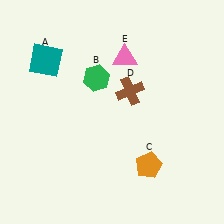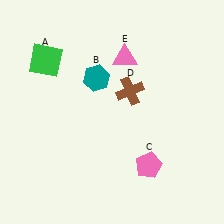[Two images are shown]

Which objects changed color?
A changed from teal to green. B changed from green to teal. C changed from orange to pink.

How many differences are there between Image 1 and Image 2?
There are 3 differences between the two images.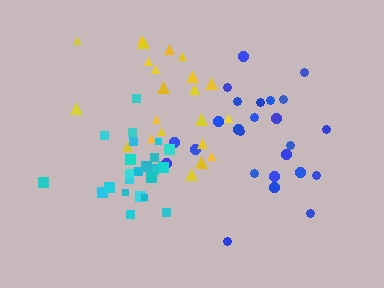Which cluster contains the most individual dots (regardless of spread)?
Blue (25).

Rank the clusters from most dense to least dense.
cyan, blue, yellow.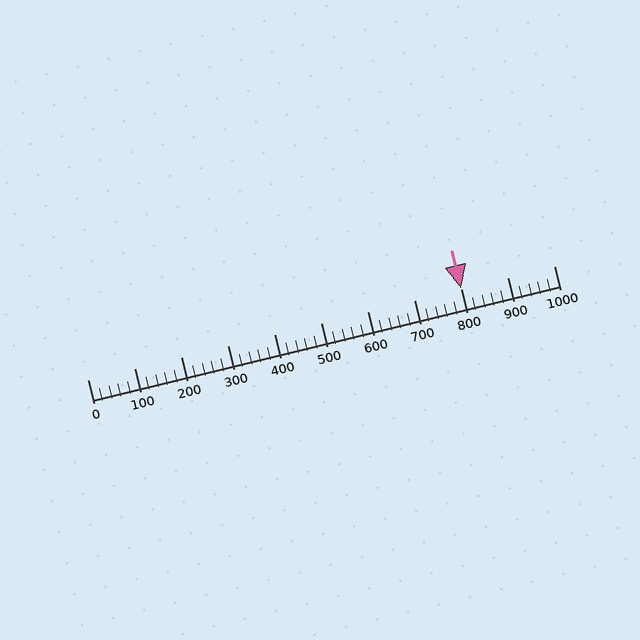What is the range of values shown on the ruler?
The ruler shows values from 0 to 1000.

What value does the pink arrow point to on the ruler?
The pink arrow points to approximately 800.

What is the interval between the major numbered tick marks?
The major tick marks are spaced 100 units apart.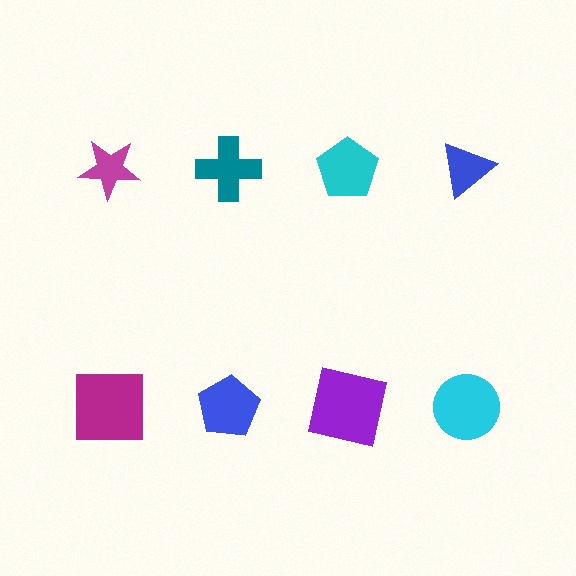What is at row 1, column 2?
A teal cross.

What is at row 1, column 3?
A cyan pentagon.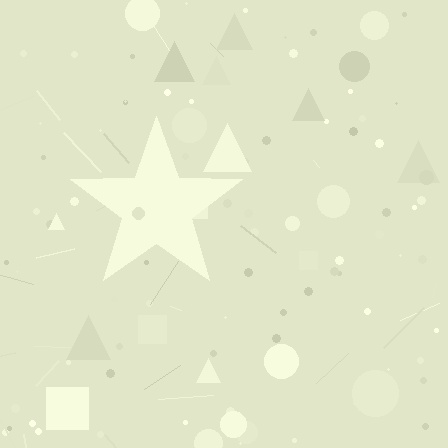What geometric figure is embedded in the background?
A star is embedded in the background.